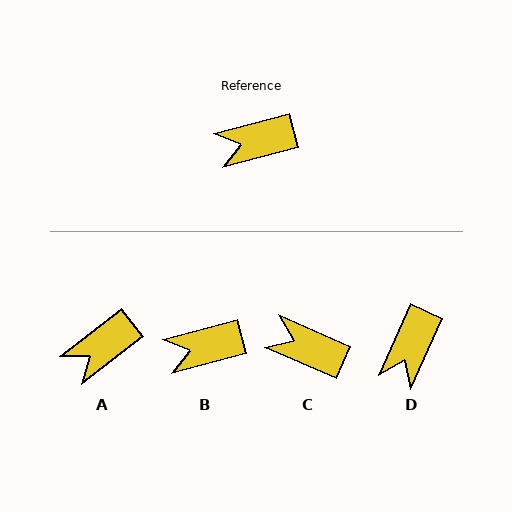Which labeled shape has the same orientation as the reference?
B.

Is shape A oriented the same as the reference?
No, it is off by about 23 degrees.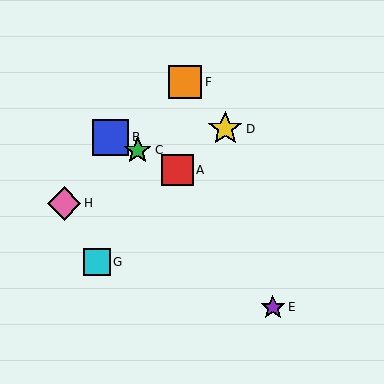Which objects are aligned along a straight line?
Objects A, B, C are aligned along a straight line.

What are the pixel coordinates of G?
Object G is at (97, 262).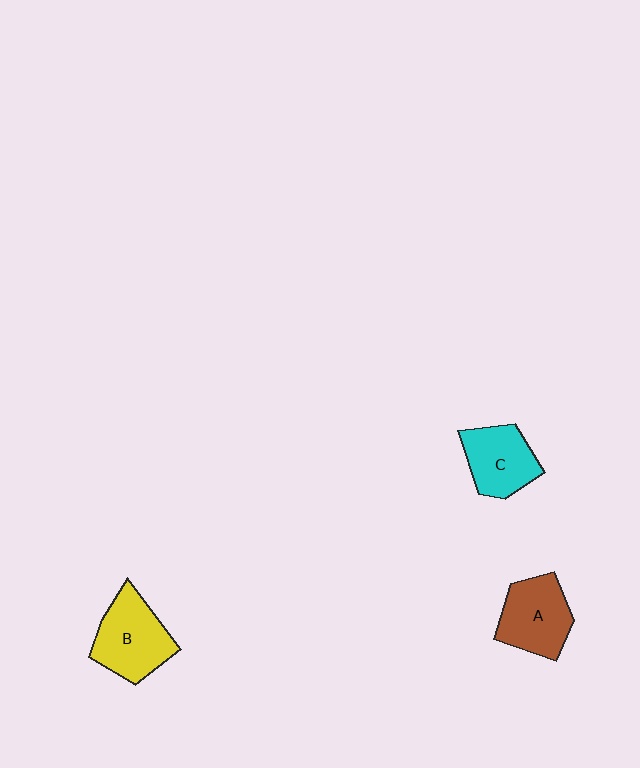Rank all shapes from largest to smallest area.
From largest to smallest: B (yellow), A (brown), C (cyan).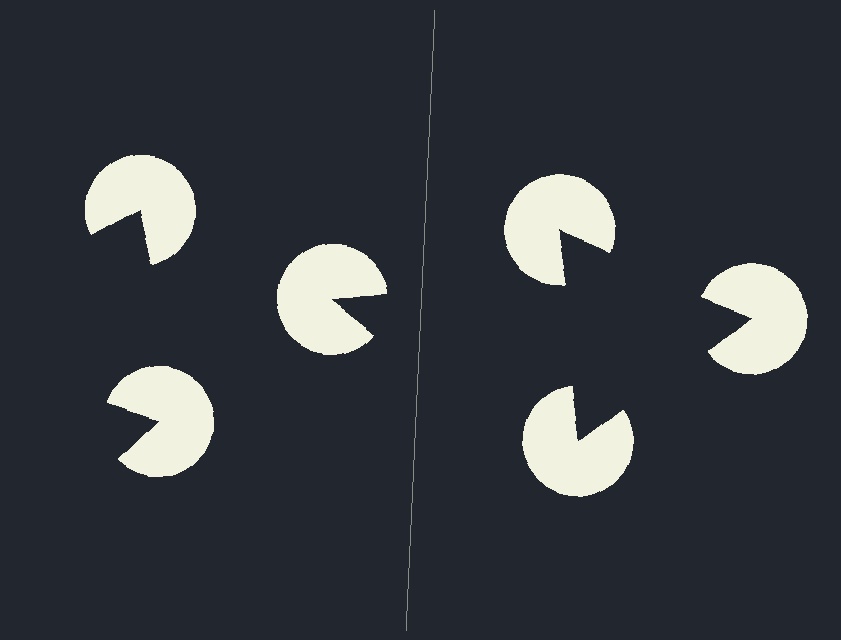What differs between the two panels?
The pac-man discs are positioned identically on both sides; only the wedge orientations differ. On the right they align to a triangle; on the left they are misaligned.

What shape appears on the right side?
An illusory triangle.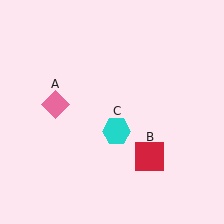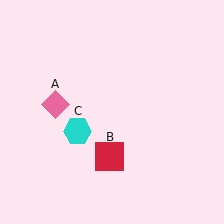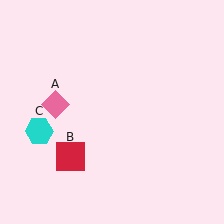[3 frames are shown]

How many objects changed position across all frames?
2 objects changed position: red square (object B), cyan hexagon (object C).